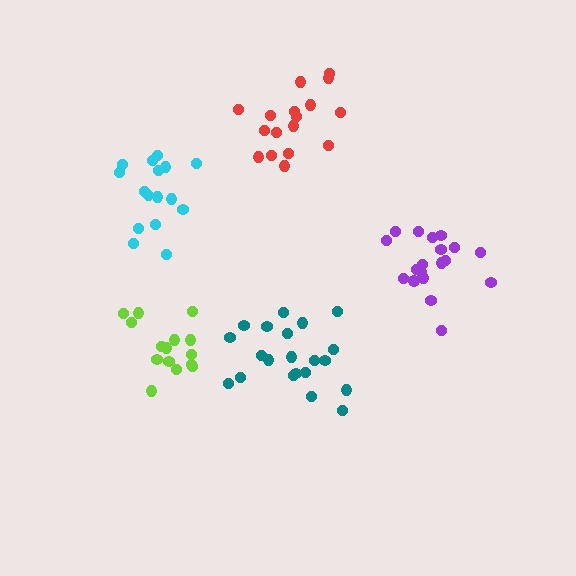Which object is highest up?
The red cluster is topmost.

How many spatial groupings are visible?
There are 5 spatial groupings.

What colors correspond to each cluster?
The clusters are colored: purple, cyan, red, teal, lime.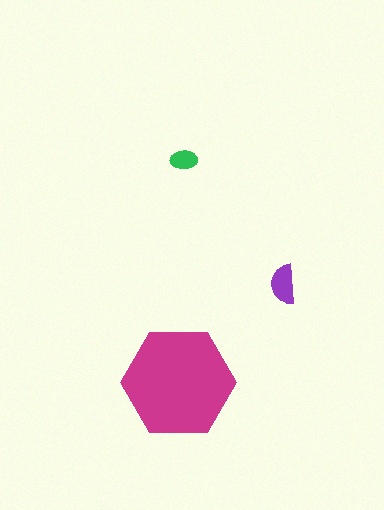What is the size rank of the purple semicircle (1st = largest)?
2nd.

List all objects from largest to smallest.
The magenta hexagon, the purple semicircle, the green ellipse.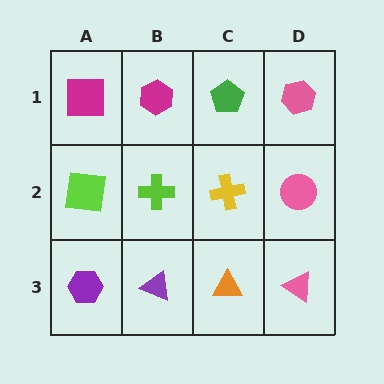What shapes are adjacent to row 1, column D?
A pink circle (row 2, column D), a green pentagon (row 1, column C).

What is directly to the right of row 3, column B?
An orange triangle.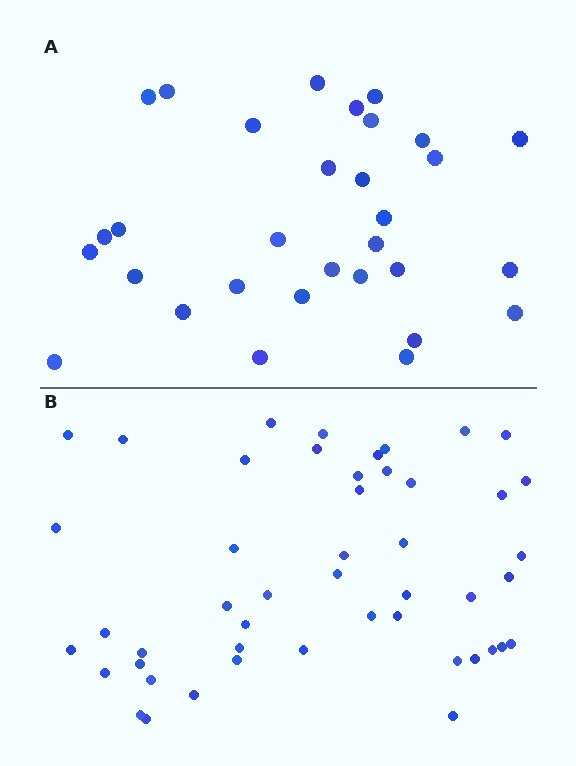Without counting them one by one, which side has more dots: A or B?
Region B (the bottom region) has more dots.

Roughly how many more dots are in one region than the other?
Region B has approximately 15 more dots than region A.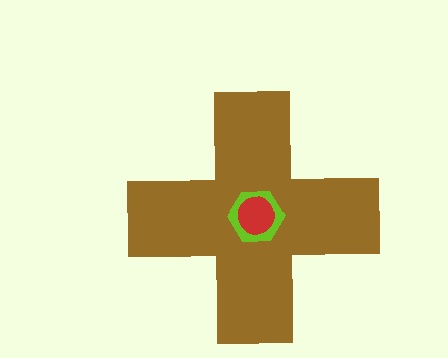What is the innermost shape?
The red circle.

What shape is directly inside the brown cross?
The lime hexagon.